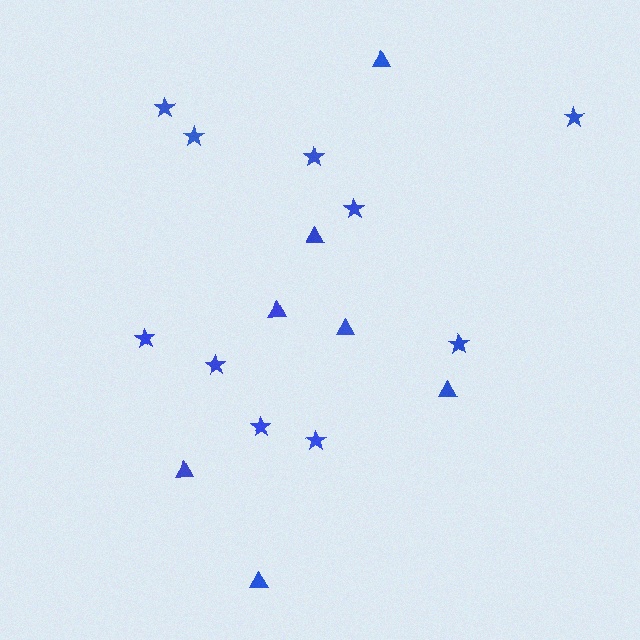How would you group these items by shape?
There are 2 groups: one group of triangles (7) and one group of stars (10).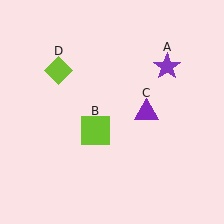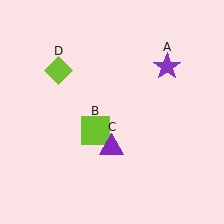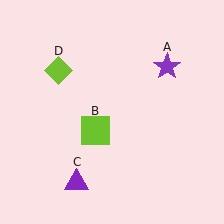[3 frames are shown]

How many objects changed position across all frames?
1 object changed position: purple triangle (object C).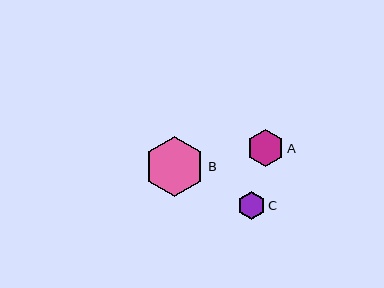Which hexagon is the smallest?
Hexagon C is the smallest with a size of approximately 28 pixels.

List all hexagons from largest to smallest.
From largest to smallest: B, A, C.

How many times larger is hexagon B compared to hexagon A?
Hexagon B is approximately 1.6 times the size of hexagon A.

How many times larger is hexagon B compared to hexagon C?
Hexagon B is approximately 2.2 times the size of hexagon C.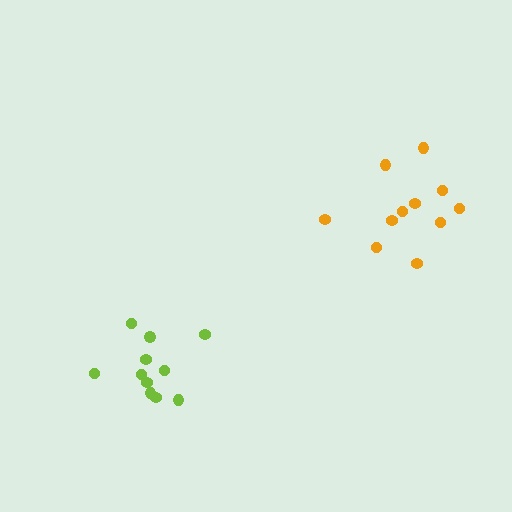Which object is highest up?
The orange cluster is topmost.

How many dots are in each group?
Group 1: 11 dots, Group 2: 11 dots (22 total).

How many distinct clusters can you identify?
There are 2 distinct clusters.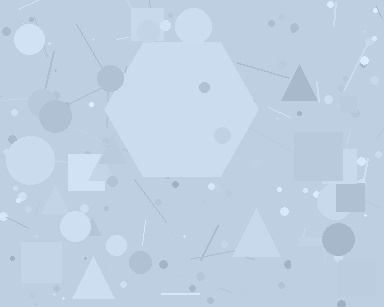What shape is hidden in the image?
A hexagon is hidden in the image.